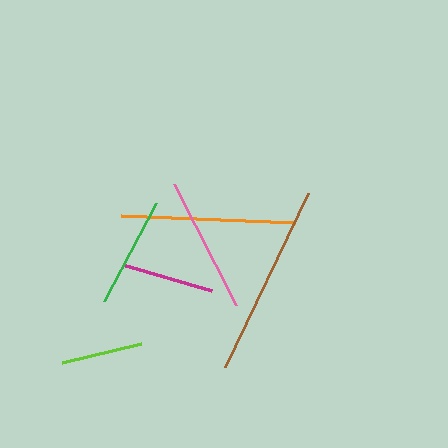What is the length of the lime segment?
The lime segment is approximately 81 pixels long.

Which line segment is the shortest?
The lime line is the shortest at approximately 81 pixels.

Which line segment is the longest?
The brown line is the longest at approximately 193 pixels.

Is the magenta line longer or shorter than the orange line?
The orange line is longer than the magenta line.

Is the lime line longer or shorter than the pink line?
The pink line is longer than the lime line.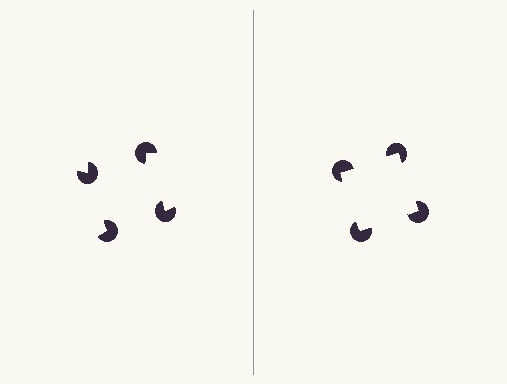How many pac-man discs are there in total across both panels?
8 — 4 on each side.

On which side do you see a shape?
An illusory square appears on the right side. On the left side the wedge cuts are rotated, so no coherent shape forms.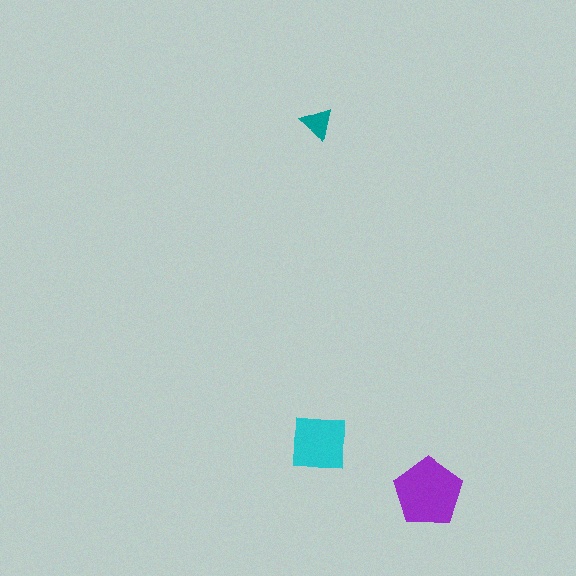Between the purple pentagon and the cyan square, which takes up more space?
The purple pentagon.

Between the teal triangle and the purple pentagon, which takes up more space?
The purple pentagon.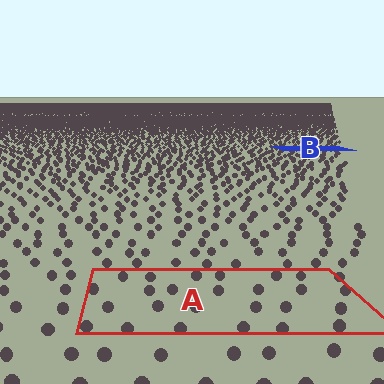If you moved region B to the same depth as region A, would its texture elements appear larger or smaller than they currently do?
They would appear larger. At a closer depth, the same texture elements are projected at a bigger on-screen size.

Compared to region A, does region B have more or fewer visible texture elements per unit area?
Region B has more texture elements per unit area — they are packed more densely because it is farther away.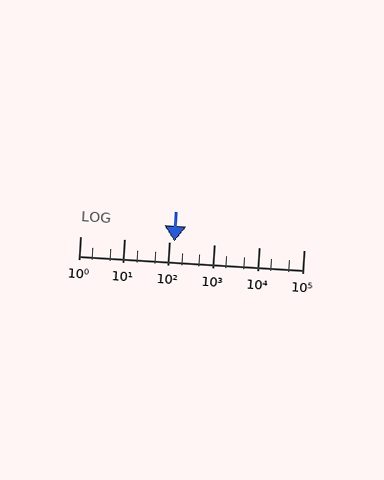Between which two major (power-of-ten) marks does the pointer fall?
The pointer is between 100 and 1000.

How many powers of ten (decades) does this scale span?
The scale spans 5 decades, from 1 to 100000.